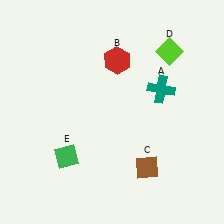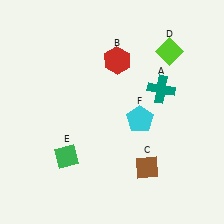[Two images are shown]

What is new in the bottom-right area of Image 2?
A cyan pentagon (F) was added in the bottom-right area of Image 2.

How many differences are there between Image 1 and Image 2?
There is 1 difference between the two images.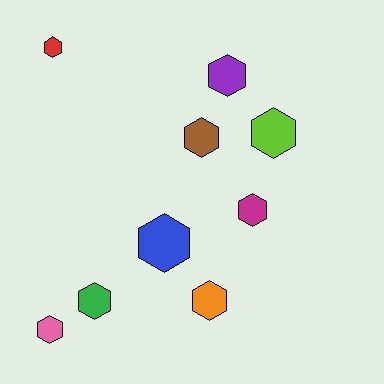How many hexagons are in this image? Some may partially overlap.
There are 9 hexagons.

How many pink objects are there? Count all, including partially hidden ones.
There is 1 pink object.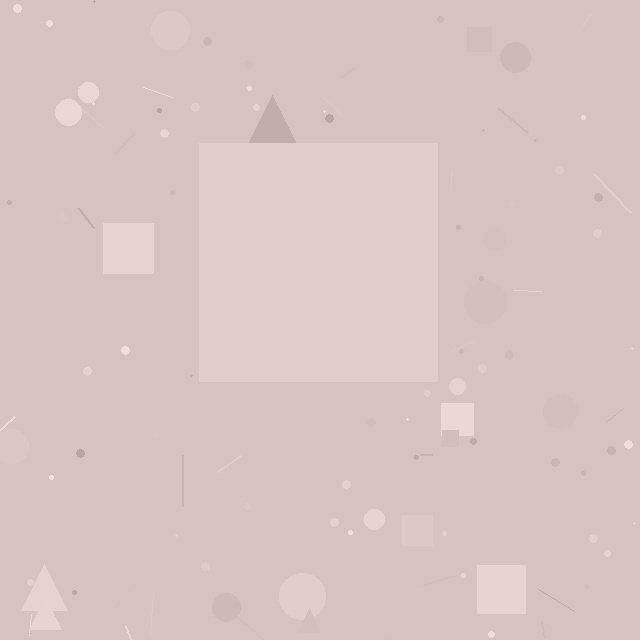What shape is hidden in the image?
A square is hidden in the image.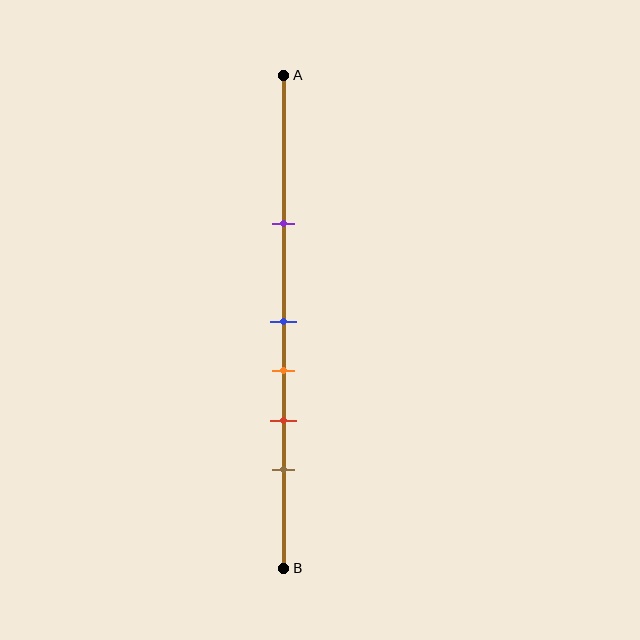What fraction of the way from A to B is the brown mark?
The brown mark is approximately 80% (0.8) of the way from A to B.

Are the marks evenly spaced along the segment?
No, the marks are not evenly spaced.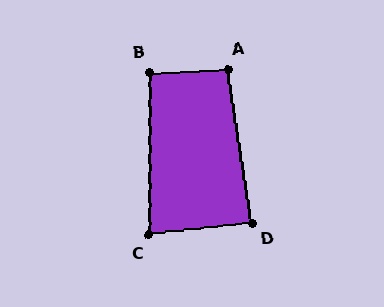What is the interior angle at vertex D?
Approximately 88 degrees (approximately right).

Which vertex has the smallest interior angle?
C, at approximately 83 degrees.